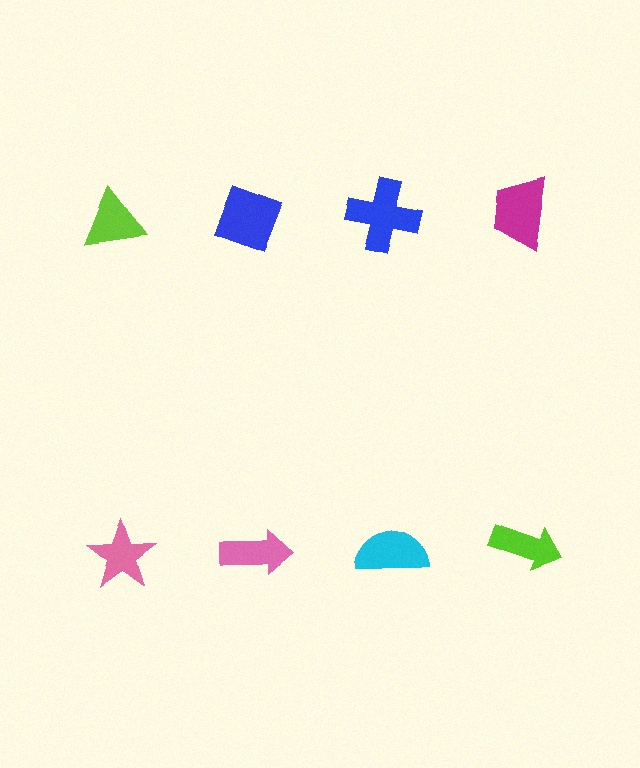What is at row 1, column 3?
A blue cross.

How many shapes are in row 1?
4 shapes.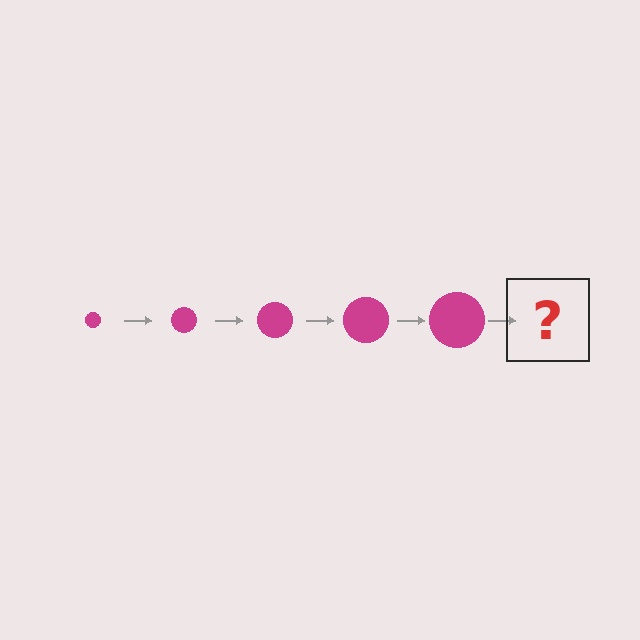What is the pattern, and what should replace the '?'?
The pattern is that the circle gets progressively larger each step. The '?' should be a magenta circle, larger than the previous one.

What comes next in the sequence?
The next element should be a magenta circle, larger than the previous one.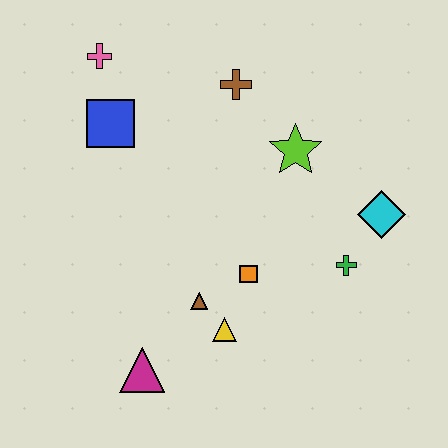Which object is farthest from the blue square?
The cyan diamond is farthest from the blue square.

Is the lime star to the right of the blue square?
Yes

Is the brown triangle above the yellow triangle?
Yes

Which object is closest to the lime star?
The brown cross is closest to the lime star.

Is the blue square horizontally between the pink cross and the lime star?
Yes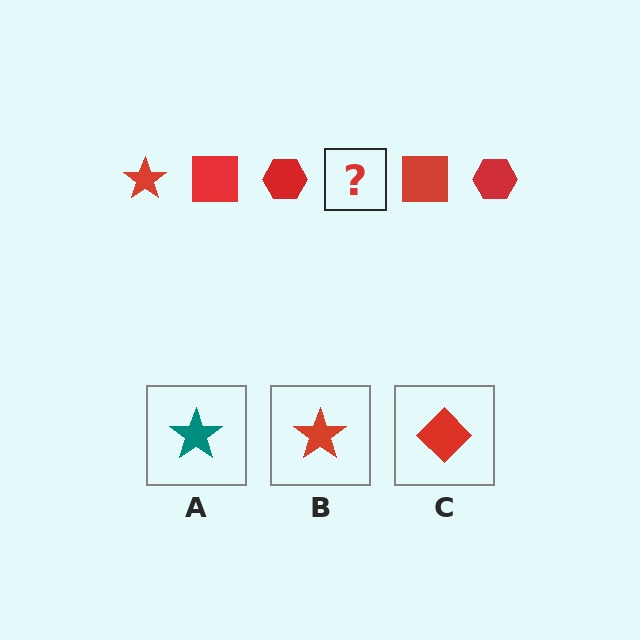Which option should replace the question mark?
Option B.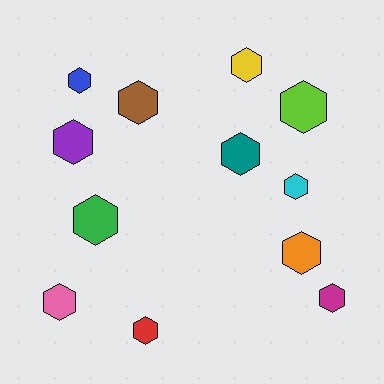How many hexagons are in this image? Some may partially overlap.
There are 12 hexagons.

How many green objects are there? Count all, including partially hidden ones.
There is 1 green object.